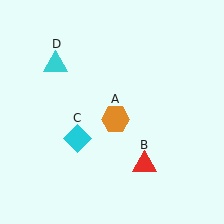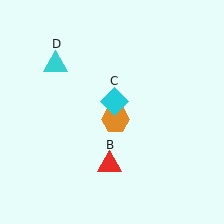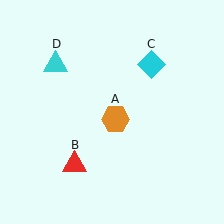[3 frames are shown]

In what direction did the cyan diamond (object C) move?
The cyan diamond (object C) moved up and to the right.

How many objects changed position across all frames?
2 objects changed position: red triangle (object B), cyan diamond (object C).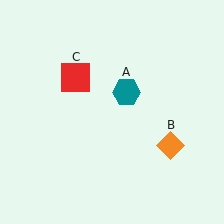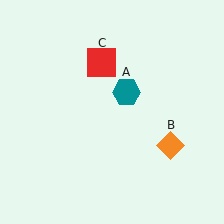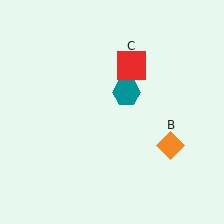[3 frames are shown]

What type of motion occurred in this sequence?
The red square (object C) rotated clockwise around the center of the scene.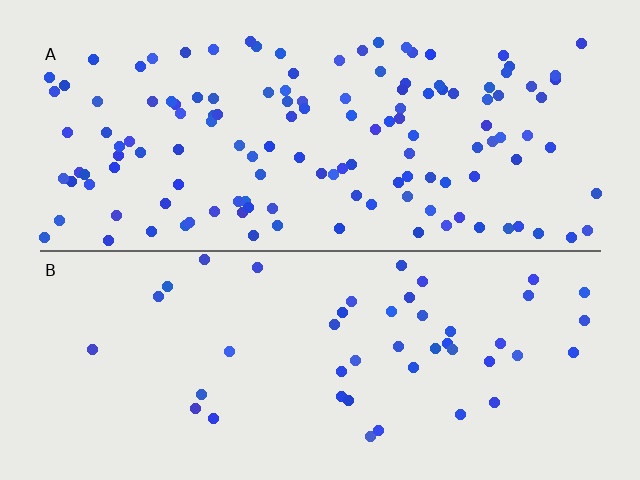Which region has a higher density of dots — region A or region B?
A (the top).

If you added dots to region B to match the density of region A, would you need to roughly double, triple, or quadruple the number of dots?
Approximately triple.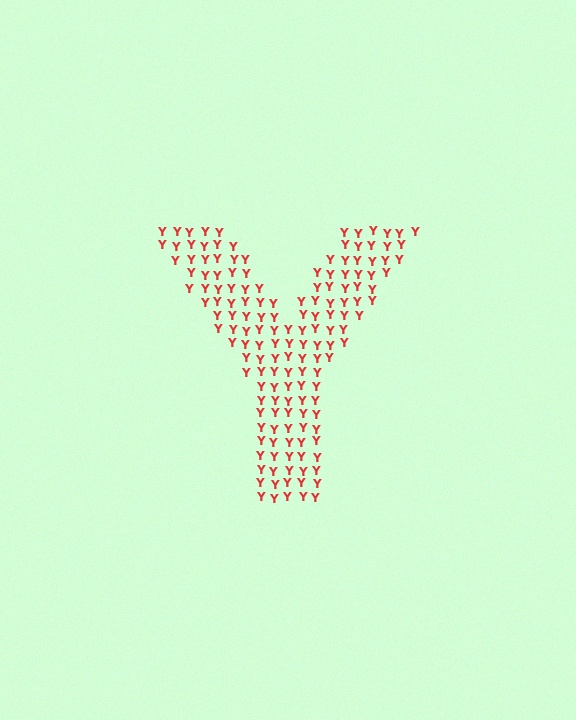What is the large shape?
The large shape is the letter Y.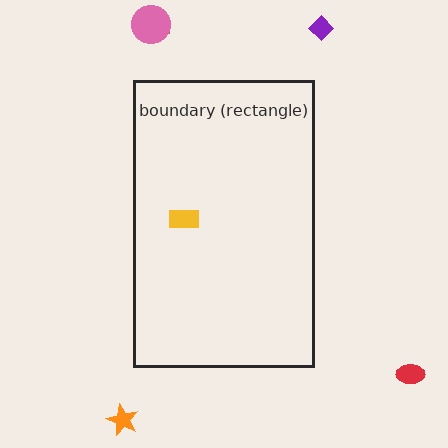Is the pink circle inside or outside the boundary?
Outside.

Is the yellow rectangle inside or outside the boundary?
Inside.